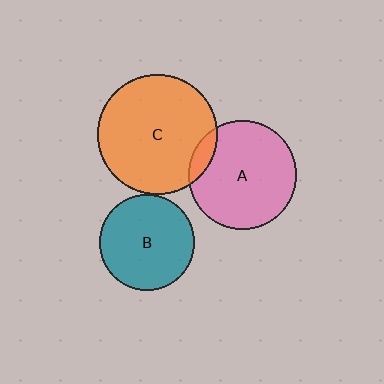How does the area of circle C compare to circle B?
Approximately 1.6 times.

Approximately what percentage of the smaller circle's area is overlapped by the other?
Approximately 10%.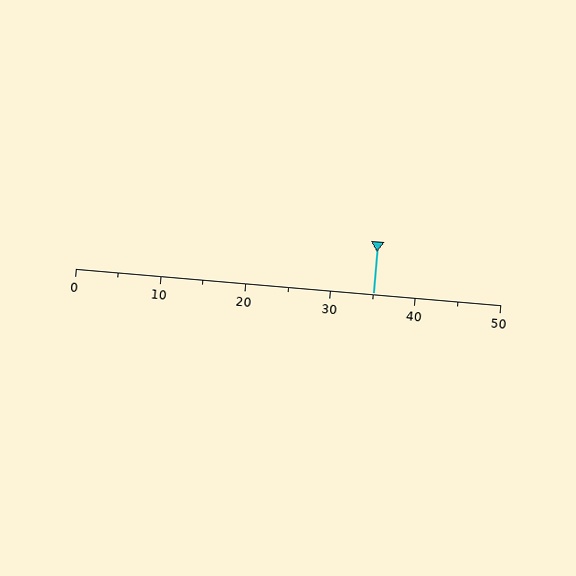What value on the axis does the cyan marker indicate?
The marker indicates approximately 35.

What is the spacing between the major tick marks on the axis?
The major ticks are spaced 10 apart.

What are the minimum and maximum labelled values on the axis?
The axis runs from 0 to 50.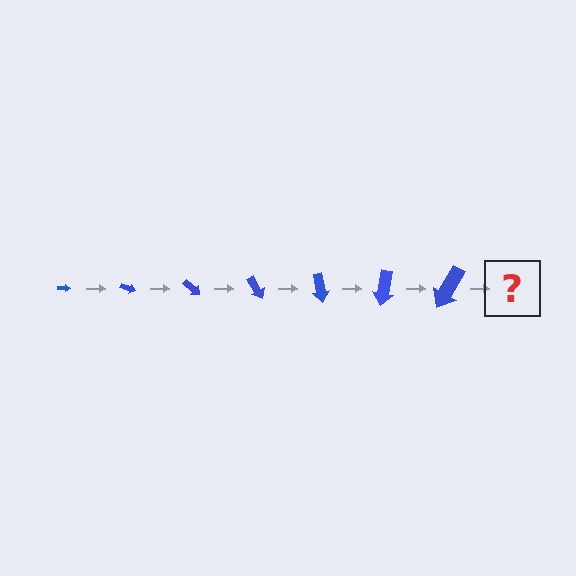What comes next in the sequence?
The next element should be an arrow, larger than the previous one and rotated 140 degrees from the start.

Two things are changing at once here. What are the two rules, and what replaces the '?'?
The two rules are that the arrow grows larger each step and it rotates 20 degrees each step. The '?' should be an arrow, larger than the previous one and rotated 140 degrees from the start.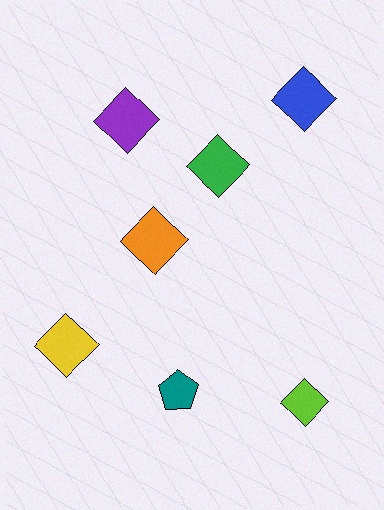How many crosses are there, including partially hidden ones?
There are no crosses.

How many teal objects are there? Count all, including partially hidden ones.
There is 1 teal object.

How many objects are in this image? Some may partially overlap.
There are 7 objects.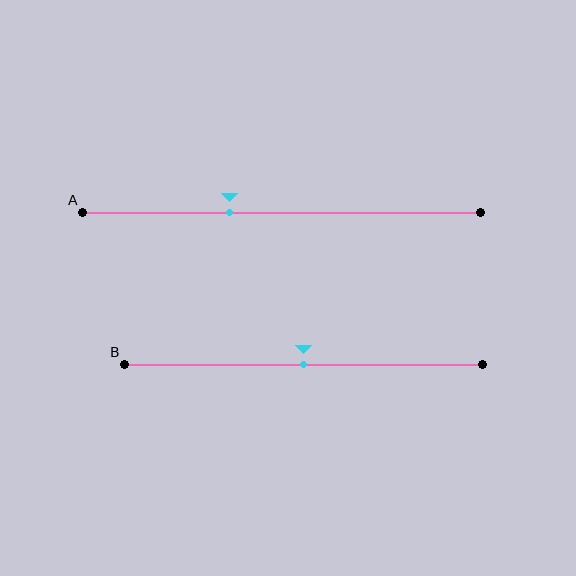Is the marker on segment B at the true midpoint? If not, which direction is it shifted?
Yes, the marker on segment B is at the true midpoint.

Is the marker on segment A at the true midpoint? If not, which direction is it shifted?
No, the marker on segment A is shifted to the left by about 13% of the segment length.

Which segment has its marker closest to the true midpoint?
Segment B has its marker closest to the true midpoint.